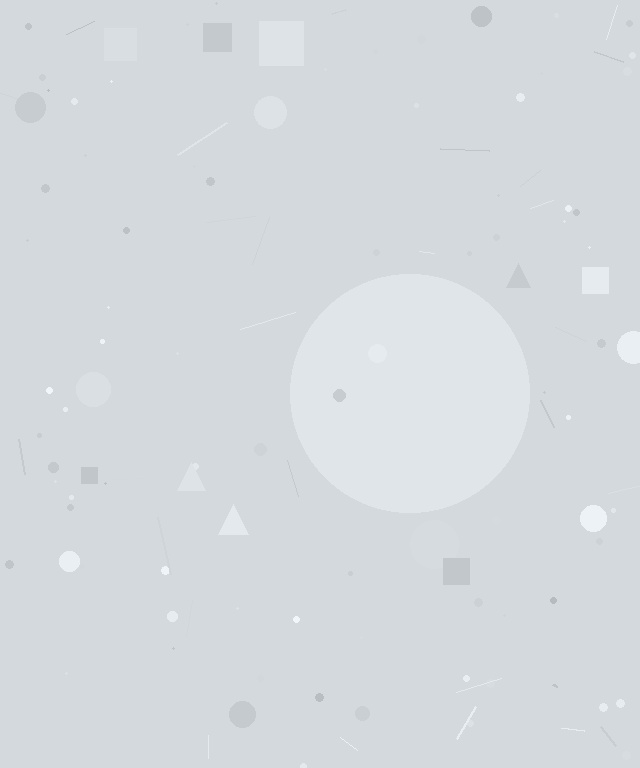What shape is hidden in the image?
A circle is hidden in the image.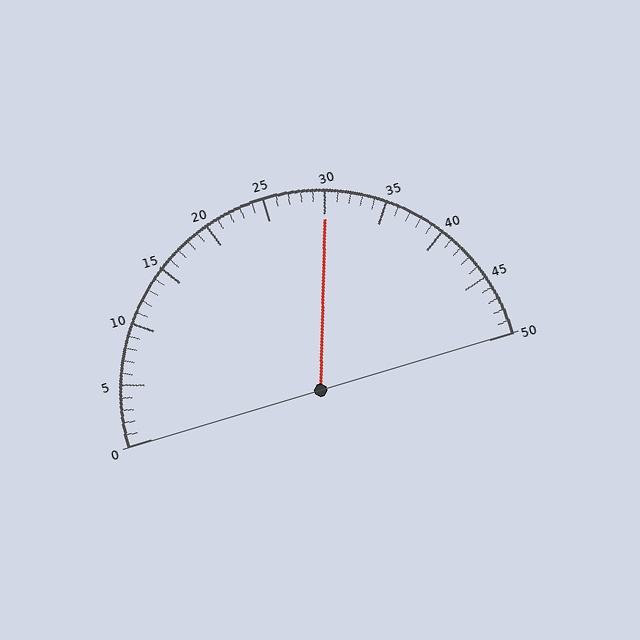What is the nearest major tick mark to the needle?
The nearest major tick mark is 30.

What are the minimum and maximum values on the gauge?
The gauge ranges from 0 to 50.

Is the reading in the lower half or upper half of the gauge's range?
The reading is in the upper half of the range (0 to 50).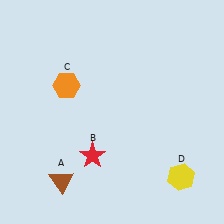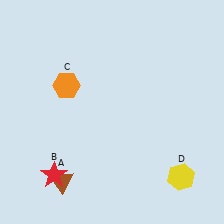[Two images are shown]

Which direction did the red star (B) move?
The red star (B) moved left.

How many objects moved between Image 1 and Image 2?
1 object moved between the two images.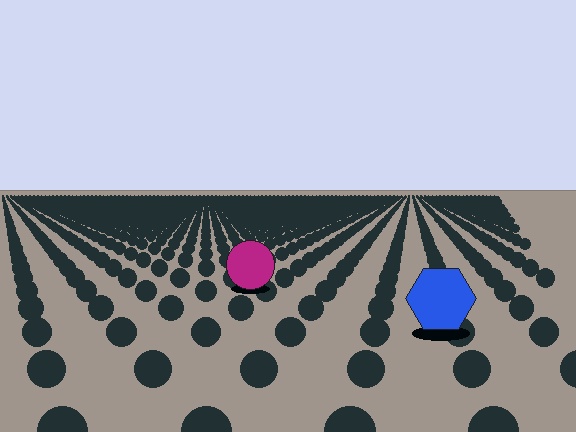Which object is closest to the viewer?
The blue hexagon is closest. The texture marks near it are larger and more spread out.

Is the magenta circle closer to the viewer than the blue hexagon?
No. The blue hexagon is closer — you can tell from the texture gradient: the ground texture is coarser near it.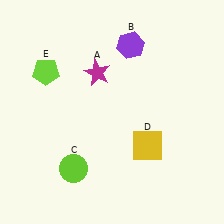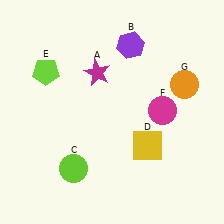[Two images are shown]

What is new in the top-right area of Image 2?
An orange circle (G) was added in the top-right area of Image 2.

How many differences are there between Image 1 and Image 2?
There are 2 differences between the two images.